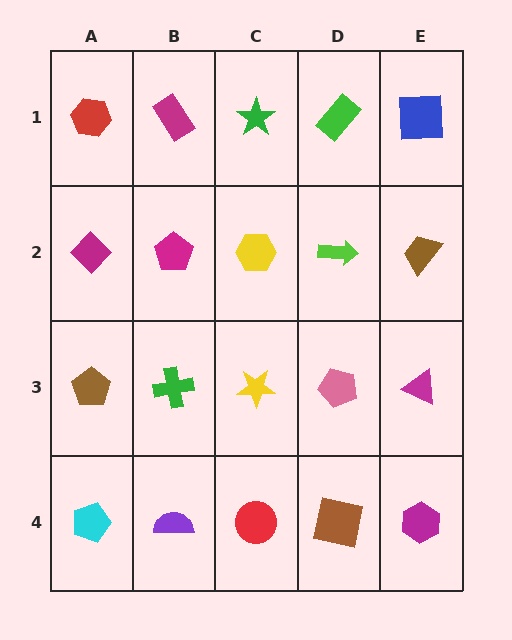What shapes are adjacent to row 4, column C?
A yellow star (row 3, column C), a purple semicircle (row 4, column B), a brown square (row 4, column D).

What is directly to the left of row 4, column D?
A red circle.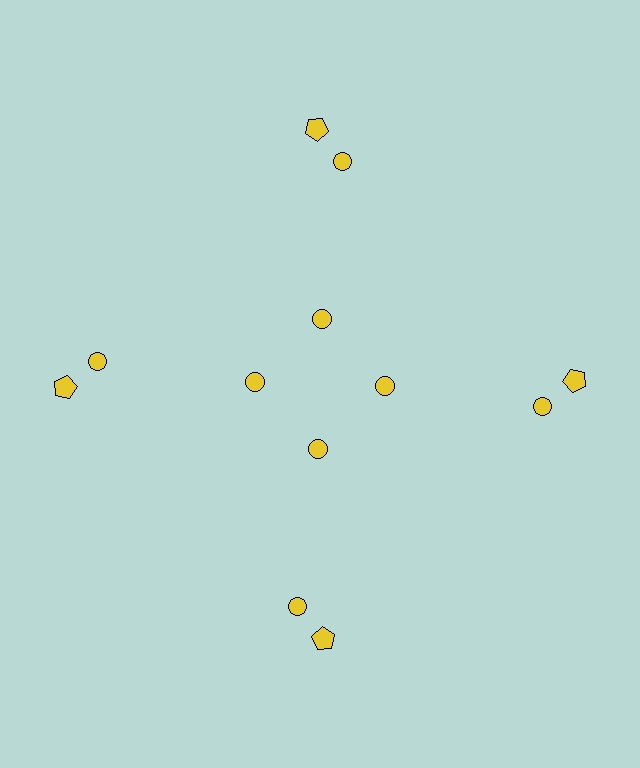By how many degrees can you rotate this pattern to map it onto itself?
The pattern maps onto itself every 90 degrees of rotation.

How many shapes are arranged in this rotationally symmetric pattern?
There are 12 shapes, arranged in 4 groups of 3.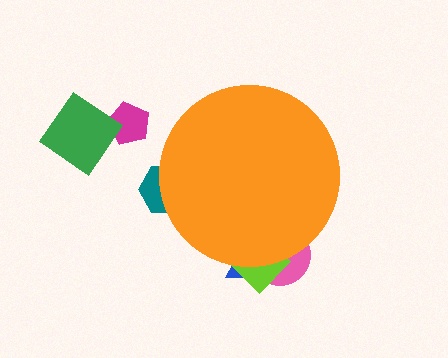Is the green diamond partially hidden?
No, the green diamond is fully visible.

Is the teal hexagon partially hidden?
Yes, the teal hexagon is partially hidden behind the orange circle.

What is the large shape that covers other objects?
An orange circle.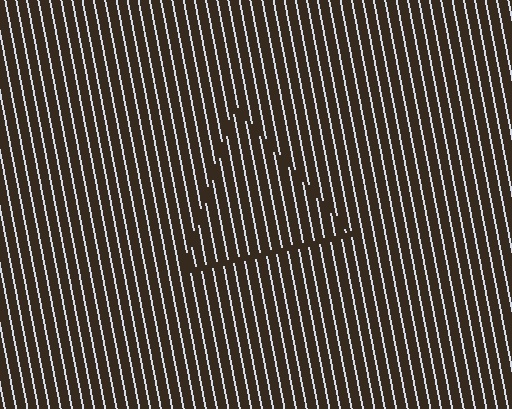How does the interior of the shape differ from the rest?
The interior of the shape contains the same grating, shifted by half a period — the contour is defined by the phase discontinuity where line-ends from the inner and outer gratings abut.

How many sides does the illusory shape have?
3 sides — the line-ends trace a triangle.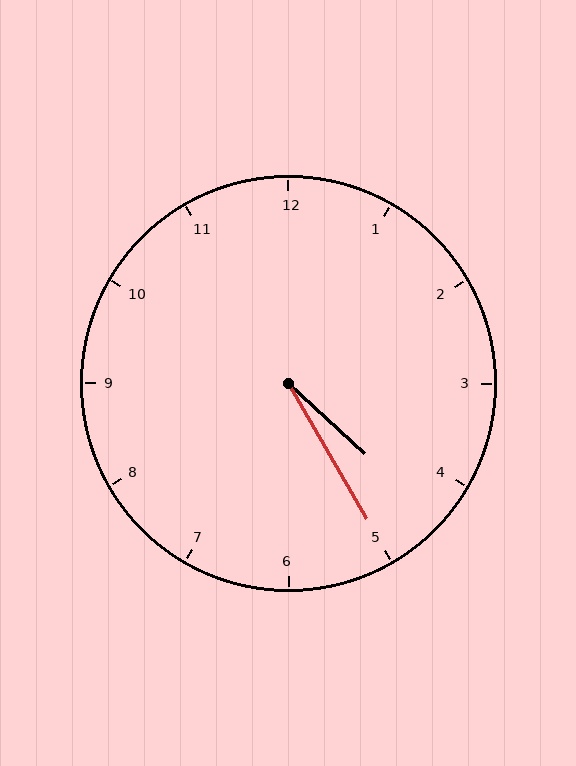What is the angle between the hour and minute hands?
Approximately 18 degrees.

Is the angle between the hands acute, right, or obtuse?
It is acute.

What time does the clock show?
4:25.